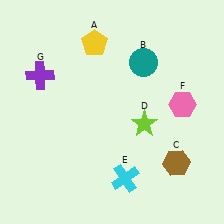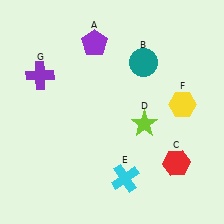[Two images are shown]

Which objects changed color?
A changed from yellow to purple. C changed from brown to red. F changed from pink to yellow.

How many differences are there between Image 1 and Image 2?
There are 3 differences between the two images.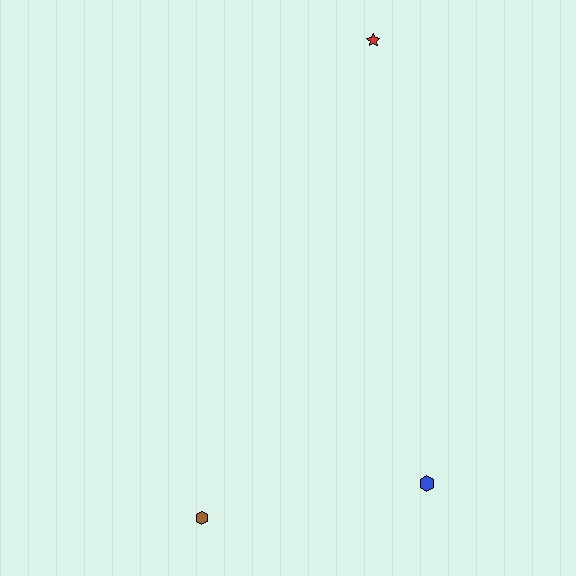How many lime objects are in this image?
There are no lime objects.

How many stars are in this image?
There is 1 star.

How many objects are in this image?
There are 3 objects.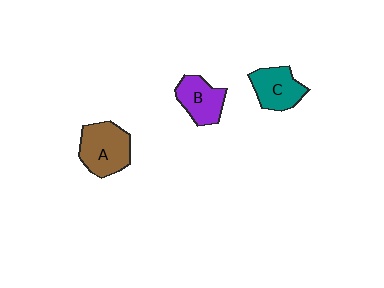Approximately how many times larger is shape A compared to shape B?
Approximately 1.3 times.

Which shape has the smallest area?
Shape B (purple).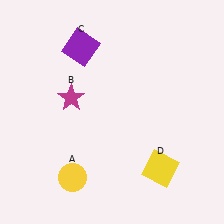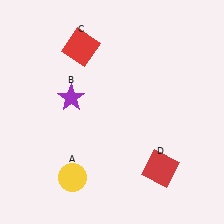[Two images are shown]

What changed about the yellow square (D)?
In Image 1, D is yellow. In Image 2, it changed to red.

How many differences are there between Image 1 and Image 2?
There are 3 differences between the two images.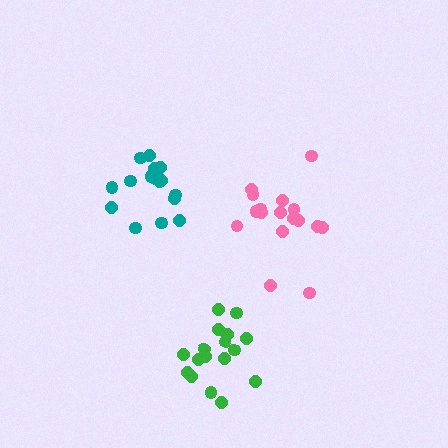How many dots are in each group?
Group 1: 17 dots, Group 2: 17 dots, Group 3: 17 dots (51 total).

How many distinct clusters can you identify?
There are 3 distinct clusters.